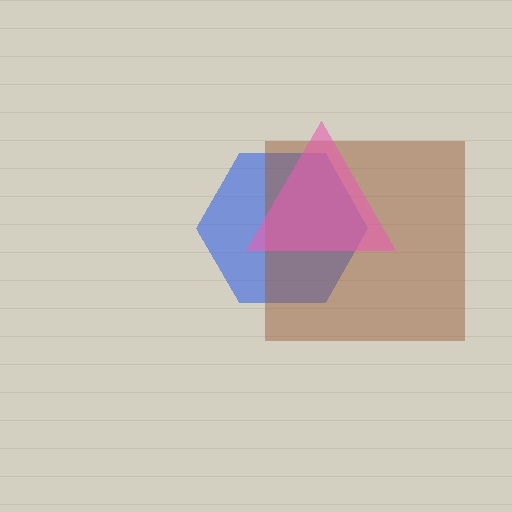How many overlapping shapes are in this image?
There are 3 overlapping shapes in the image.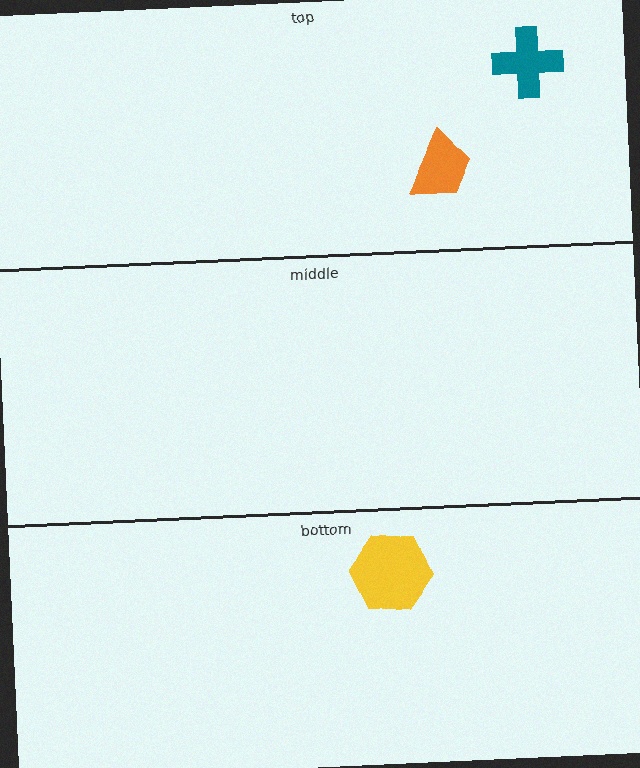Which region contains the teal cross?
The top region.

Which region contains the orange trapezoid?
The top region.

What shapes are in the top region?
The orange trapezoid, the teal cross.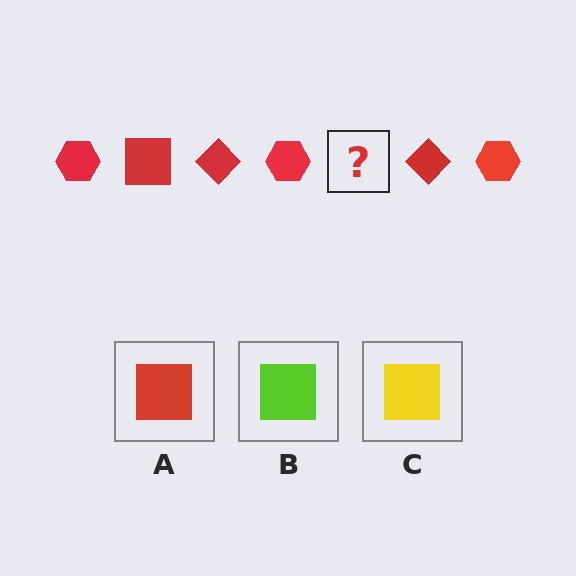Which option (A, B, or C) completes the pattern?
A.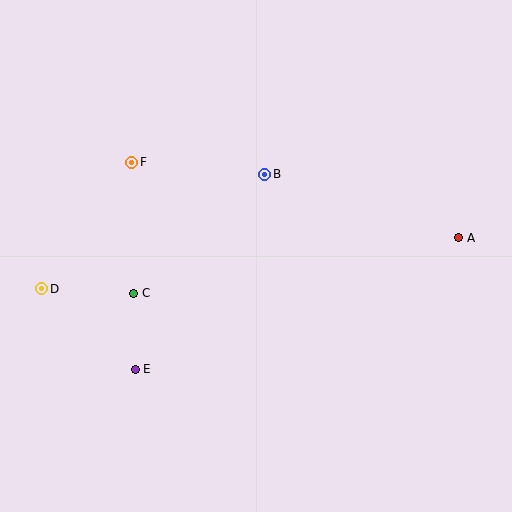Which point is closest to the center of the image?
Point B at (265, 174) is closest to the center.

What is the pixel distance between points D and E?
The distance between D and E is 123 pixels.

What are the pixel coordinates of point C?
Point C is at (134, 293).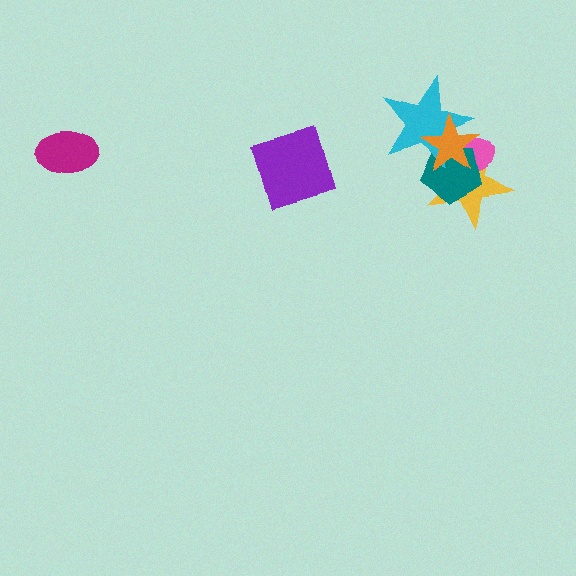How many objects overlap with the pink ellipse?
4 objects overlap with the pink ellipse.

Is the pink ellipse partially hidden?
Yes, it is partially covered by another shape.